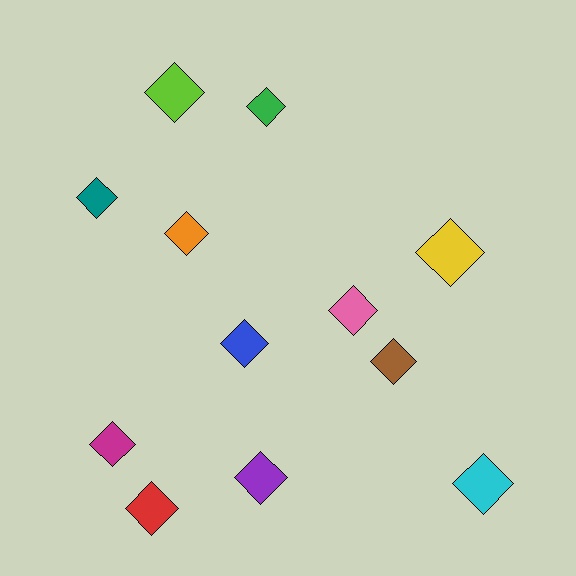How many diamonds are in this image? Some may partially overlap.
There are 12 diamonds.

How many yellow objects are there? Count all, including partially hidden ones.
There is 1 yellow object.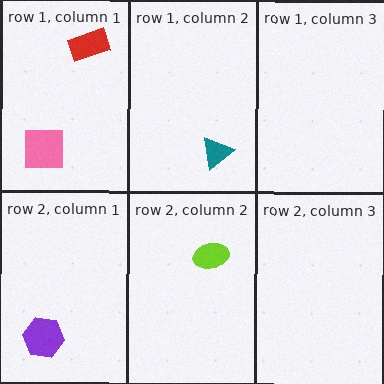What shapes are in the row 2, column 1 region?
The purple hexagon.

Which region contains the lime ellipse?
The row 2, column 2 region.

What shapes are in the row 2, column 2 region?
The lime ellipse.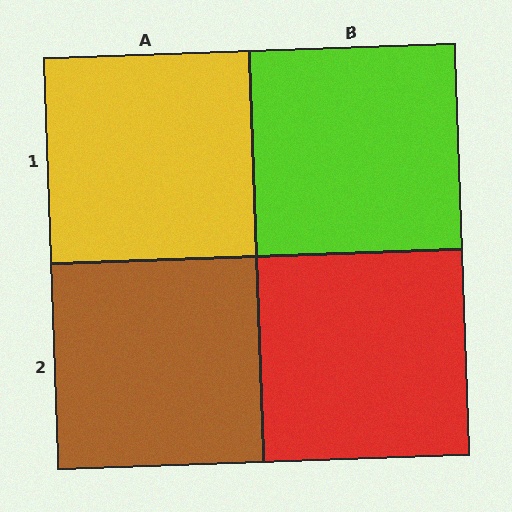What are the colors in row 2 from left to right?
Brown, red.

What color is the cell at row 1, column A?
Yellow.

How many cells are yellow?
1 cell is yellow.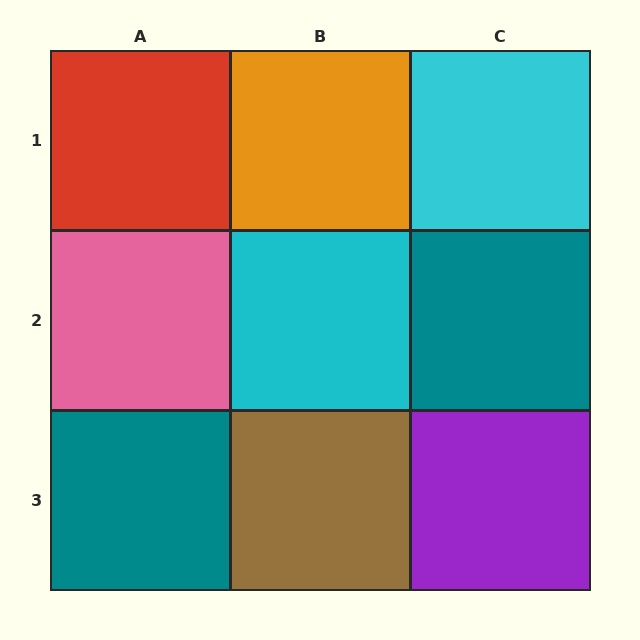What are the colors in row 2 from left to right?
Pink, cyan, teal.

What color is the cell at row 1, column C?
Cyan.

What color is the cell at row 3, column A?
Teal.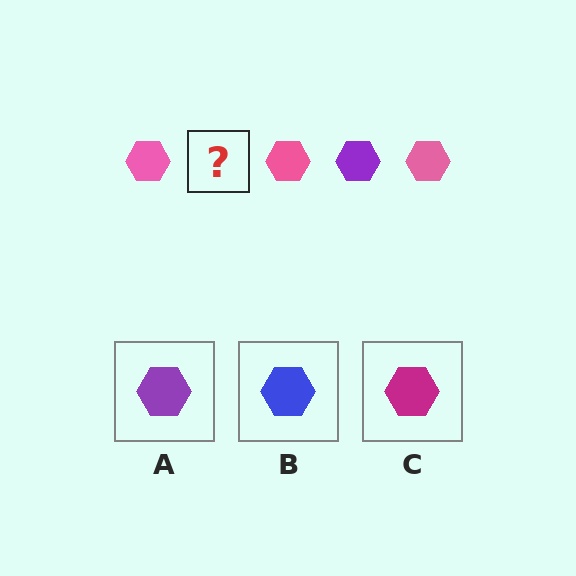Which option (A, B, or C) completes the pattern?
A.